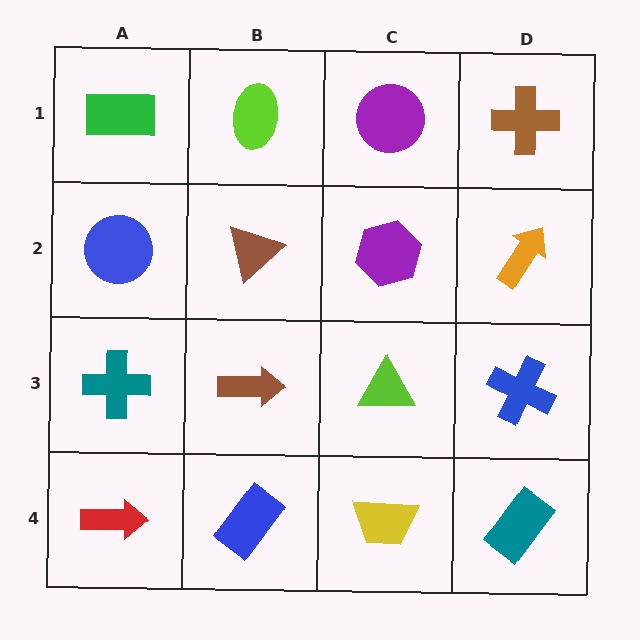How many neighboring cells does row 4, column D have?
2.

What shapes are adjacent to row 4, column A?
A teal cross (row 3, column A), a blue rectangle (row 4, column B).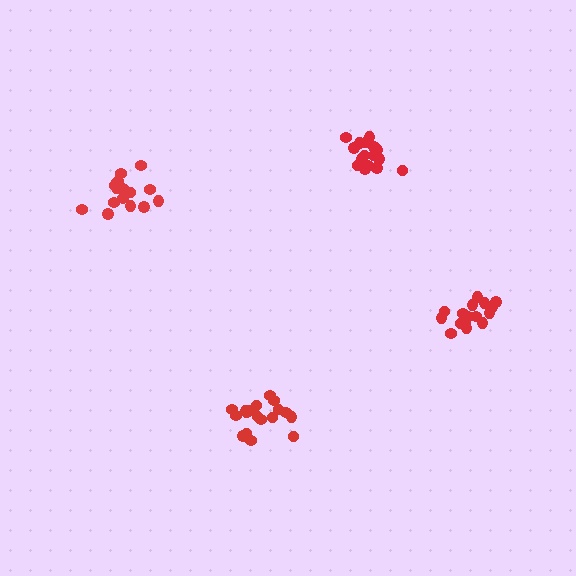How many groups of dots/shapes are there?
There are 4 groups.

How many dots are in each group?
Group 1: 17 dots, Group 2: 16 dots, Group 3: 17 dots, Group 4: 18 dots (68 total).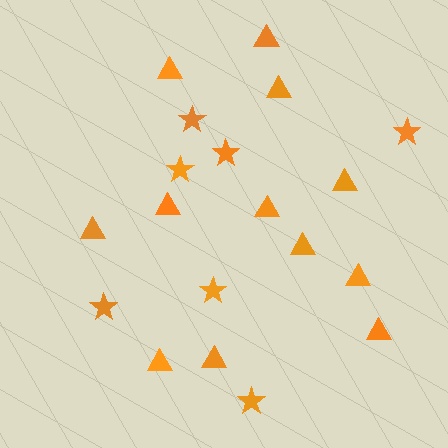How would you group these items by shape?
There are 2 groups: one group of stars (7) and one group of triangles (12).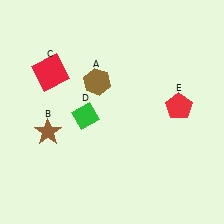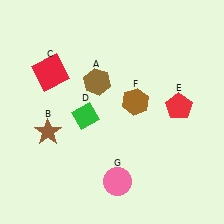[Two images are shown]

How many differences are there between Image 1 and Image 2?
There are 2 differences between the two images.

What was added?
A brown hexagon (F), a pink circle (G) were added in Image 2.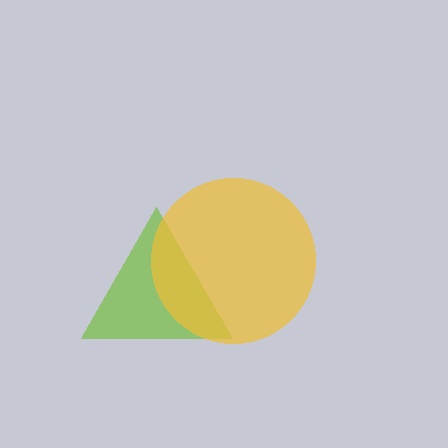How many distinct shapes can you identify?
There are 2 distinct shapes: a lime triangle, a yellow circle.